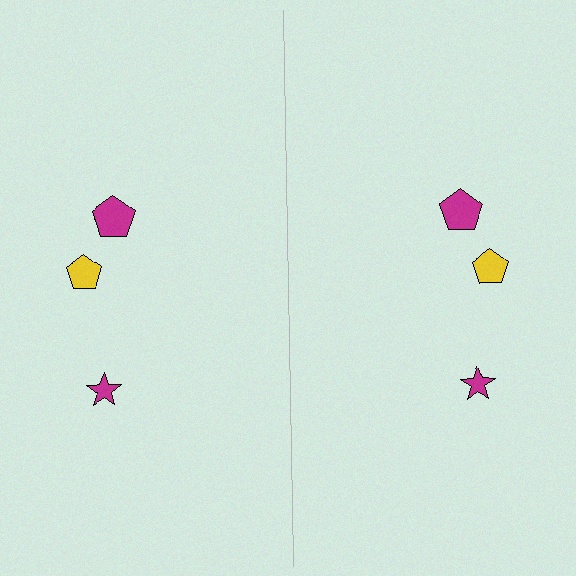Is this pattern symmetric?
Yes, this pattern has bilateral (reflection) symmetry.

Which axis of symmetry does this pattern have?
The pattern has a vertical axis of symmetry running through the center of the image.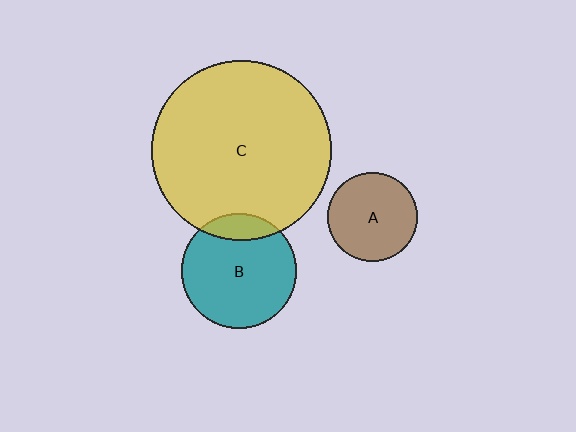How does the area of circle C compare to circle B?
Approximately 2.5 times.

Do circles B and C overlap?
Yes.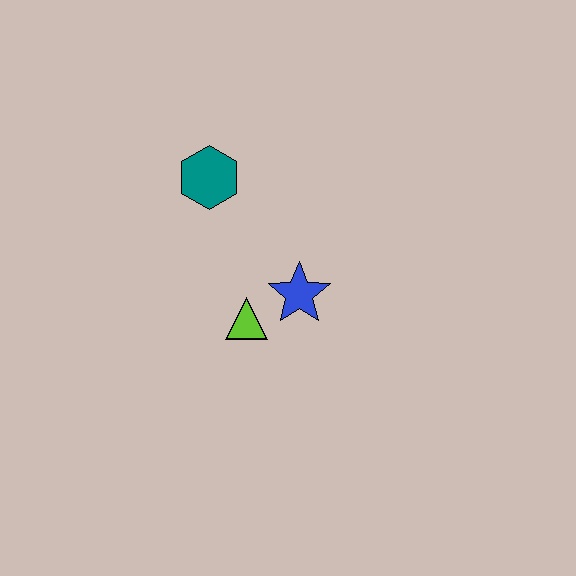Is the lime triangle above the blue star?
No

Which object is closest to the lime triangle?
The blue star is closest to the lime triangle.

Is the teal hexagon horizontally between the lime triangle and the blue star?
No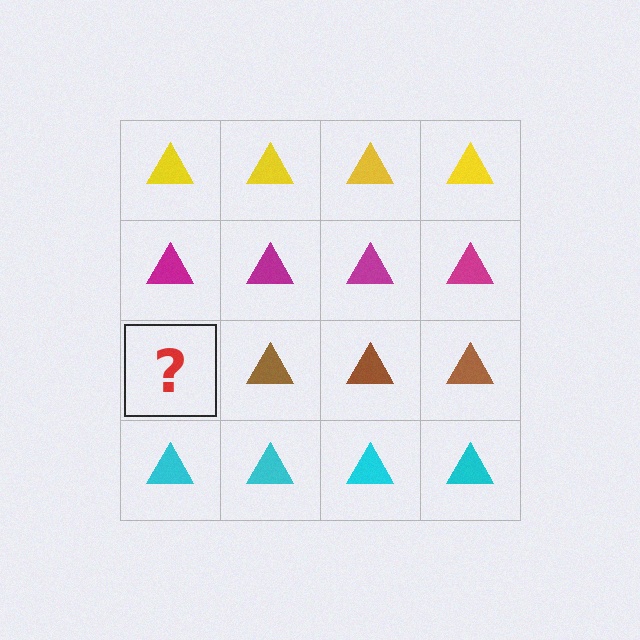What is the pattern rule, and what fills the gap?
The rule is that each row has a consistent color. The gap should be filled with a brown triangle.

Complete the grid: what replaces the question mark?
The question mark should be replaced with a brown triangle.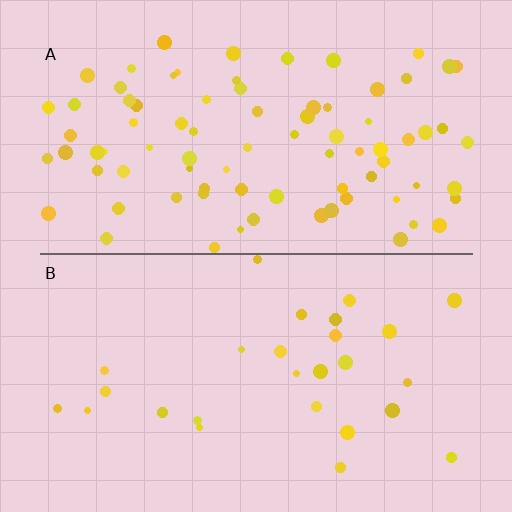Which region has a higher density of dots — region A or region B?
A (the top).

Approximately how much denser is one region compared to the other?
Approximately 3.0× — region A over region B.